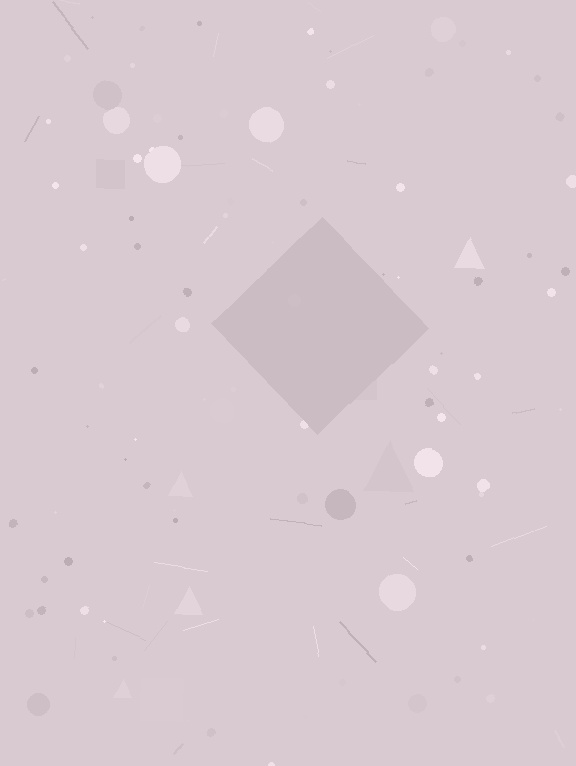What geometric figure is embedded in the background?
A diamond is embedded in the background.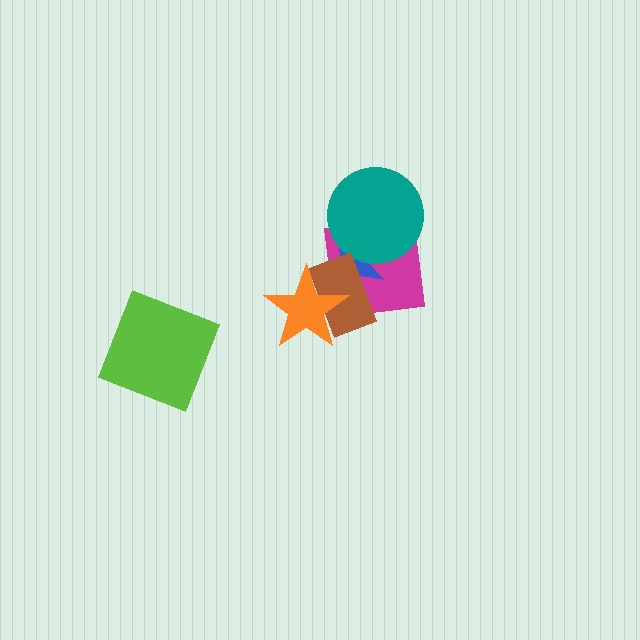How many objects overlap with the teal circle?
2 objects overlap with the teal circle.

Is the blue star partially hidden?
Yes, it is partially covered by another shape.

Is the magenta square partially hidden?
Yes, it is partially covered by another shape.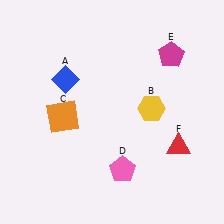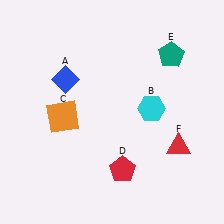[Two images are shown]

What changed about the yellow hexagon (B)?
In Image 1, B is yellow. In Image 2, it changed to cyan.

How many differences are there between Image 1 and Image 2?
There are 3 differences between the two images.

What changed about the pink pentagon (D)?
In Image 1, D is pink. In Image 2, it changed to red.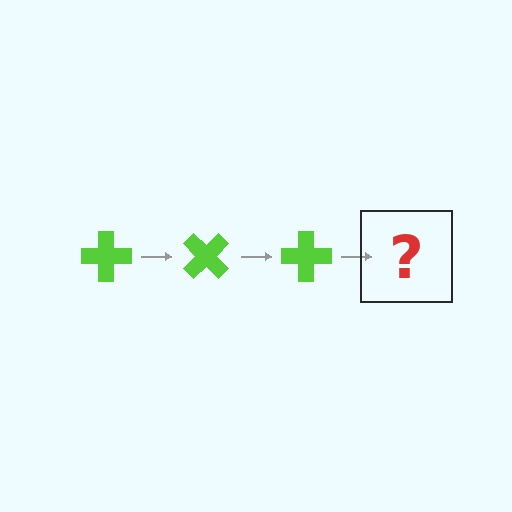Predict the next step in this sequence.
The next step is a lime cross rotated 135 degrees.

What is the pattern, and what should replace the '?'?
The pattern is that the cross rotates 45 degrees each step. The '?' should be a lime cross rotated 135 degrees.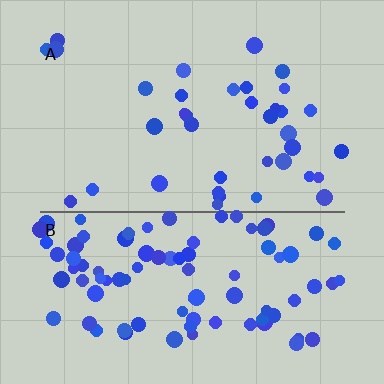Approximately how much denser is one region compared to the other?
Approximately 2.5× — region B over region A.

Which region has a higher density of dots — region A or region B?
B (the bottom).